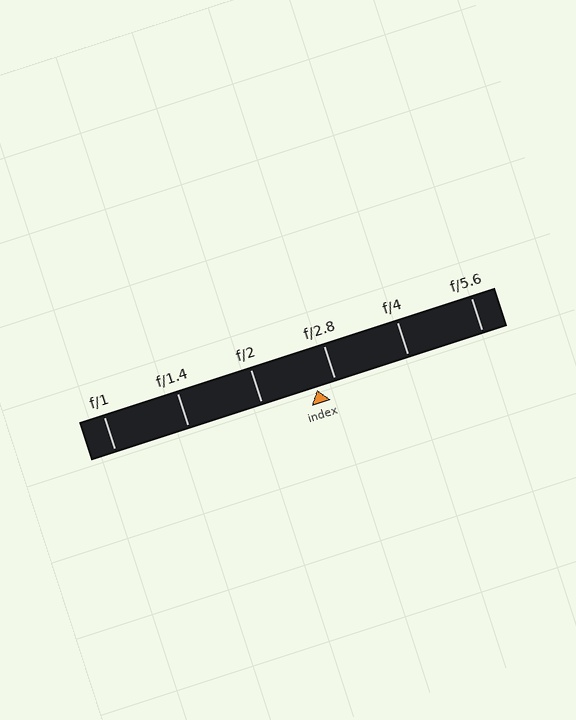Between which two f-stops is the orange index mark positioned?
The index mark is between f/2 and f/2.8.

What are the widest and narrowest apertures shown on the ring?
The widest aperture shown is f/1 and the narrowest is f/5.6.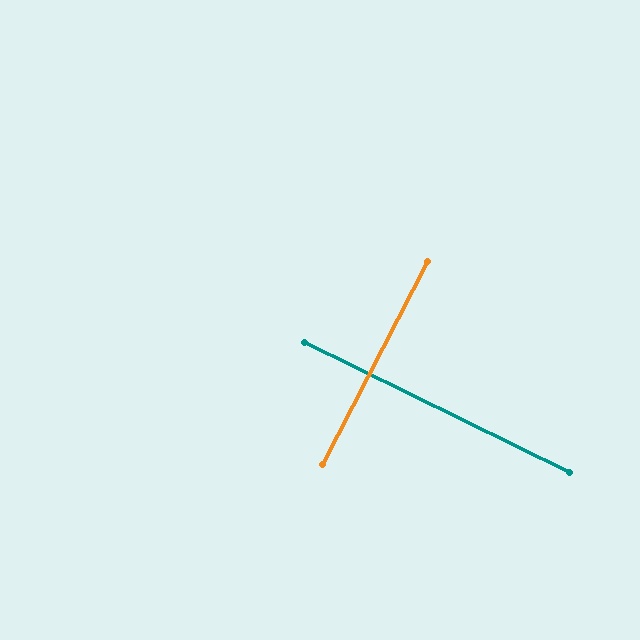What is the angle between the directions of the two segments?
Approximately 89 degrees.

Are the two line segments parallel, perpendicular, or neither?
Perpendicular — they meet at approximately 89°.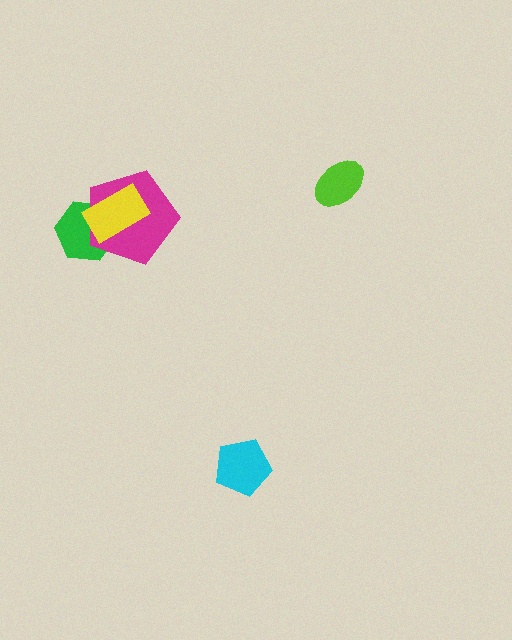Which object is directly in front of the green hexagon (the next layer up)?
The magenta pentagon is directly in front of the green hexagon.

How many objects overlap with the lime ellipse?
0 objects overlap with the lime ellipse.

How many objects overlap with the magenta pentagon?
2 objects overlap with the magenta pentagon.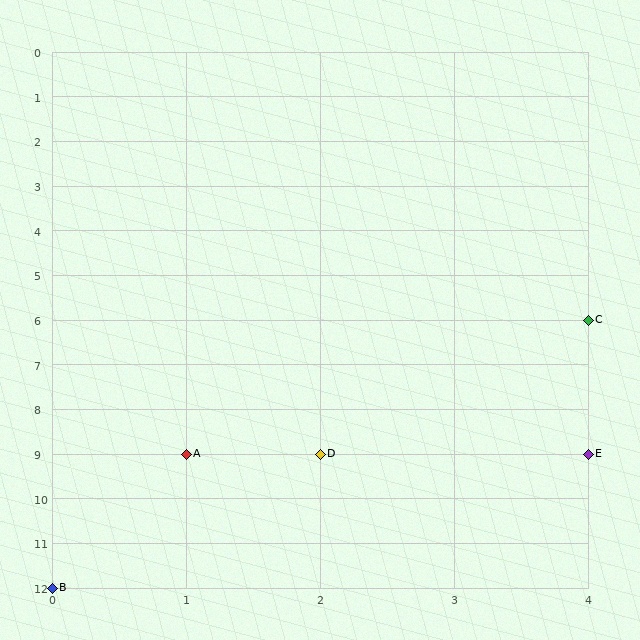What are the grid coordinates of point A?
Point A is at grid coordinates (1, 9).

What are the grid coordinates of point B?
Point B is at grid coordinates (0, 12).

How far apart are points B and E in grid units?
Points B and E are 4 columns and 3 rows apart (about 5.0 grid units diagonally).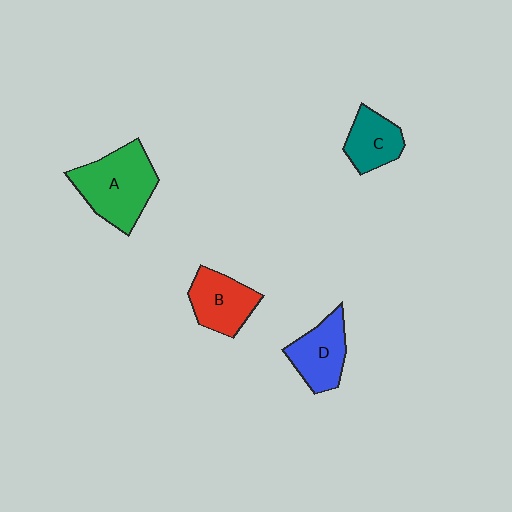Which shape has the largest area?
Shape A (green).